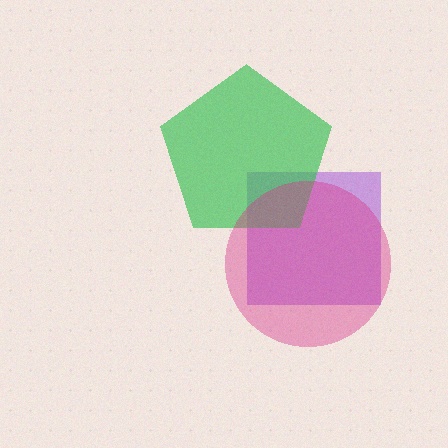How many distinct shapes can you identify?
There are 3 distinct shapes: a purple square, a green pentagon, a magenta circle.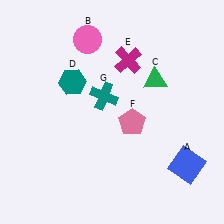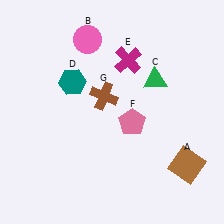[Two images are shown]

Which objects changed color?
A changed from blue to brown. G changed from teal to brown.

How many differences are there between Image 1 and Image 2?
There are 2 differences between the two images.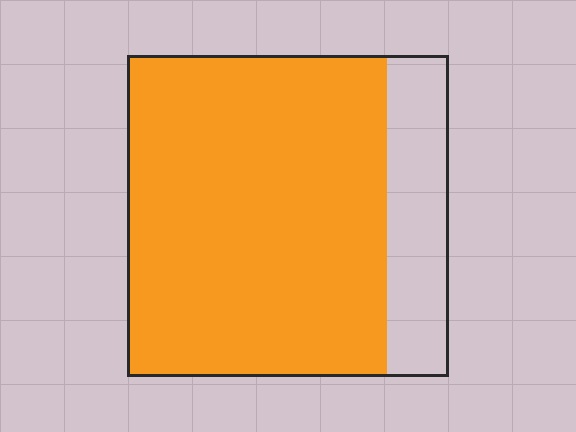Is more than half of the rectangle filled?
Yes.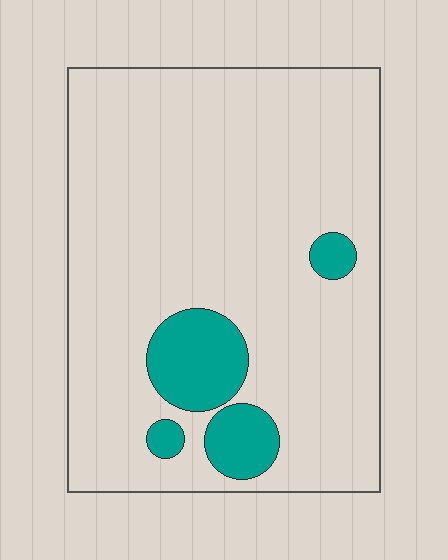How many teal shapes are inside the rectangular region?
4.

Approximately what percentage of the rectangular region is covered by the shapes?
Approximately 10%.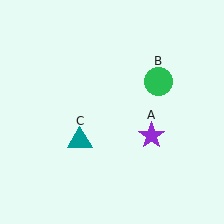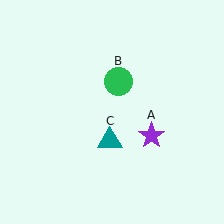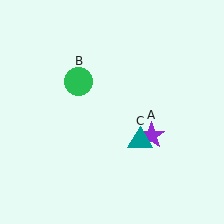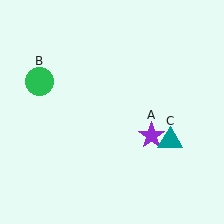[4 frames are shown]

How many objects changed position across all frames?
2 objects changed position: green circle (object B), teal triangle (object C).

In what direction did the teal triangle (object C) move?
The teal triangle (object C) moved right.